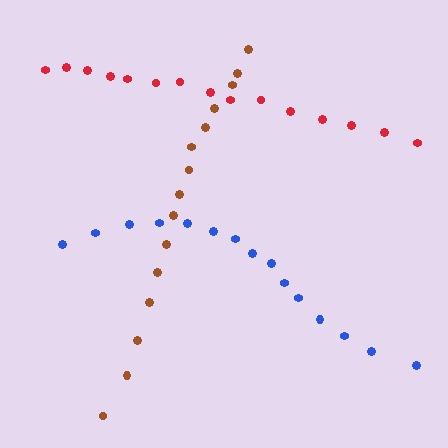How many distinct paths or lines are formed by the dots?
There are 3 distinct paths.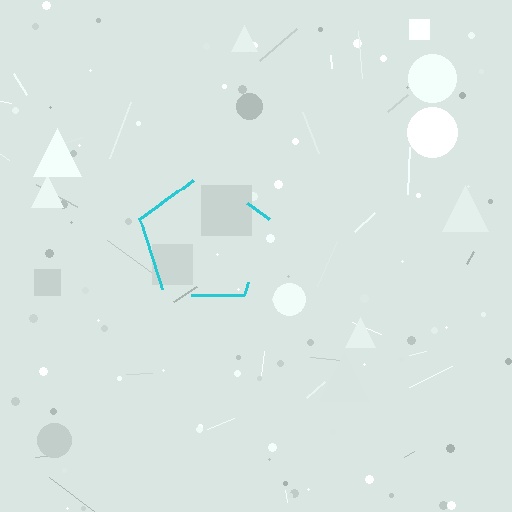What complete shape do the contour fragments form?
The contour fragments form a pentagon.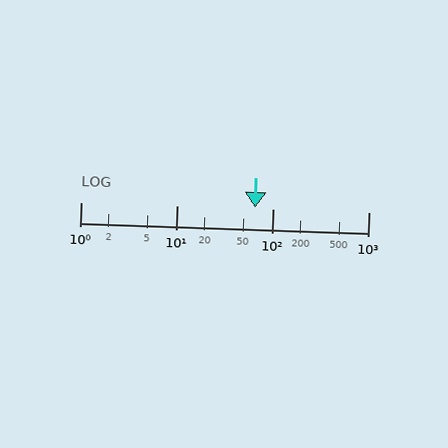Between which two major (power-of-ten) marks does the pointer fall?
The pointer is between 10 and 100.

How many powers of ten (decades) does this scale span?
The scale spans 3 decades, from 1 to 1000.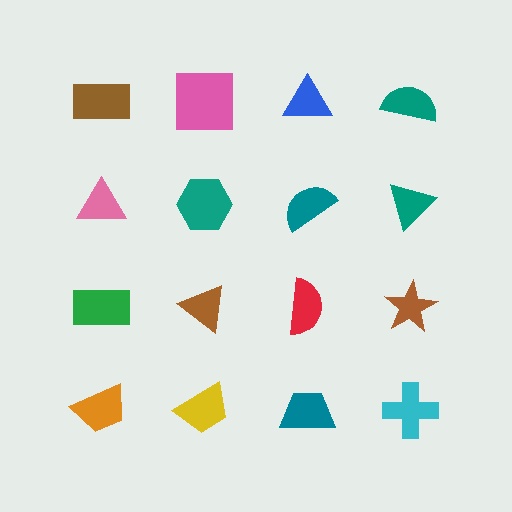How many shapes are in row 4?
4 shapes.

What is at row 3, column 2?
A brown triangle.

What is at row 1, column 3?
A blue triangle.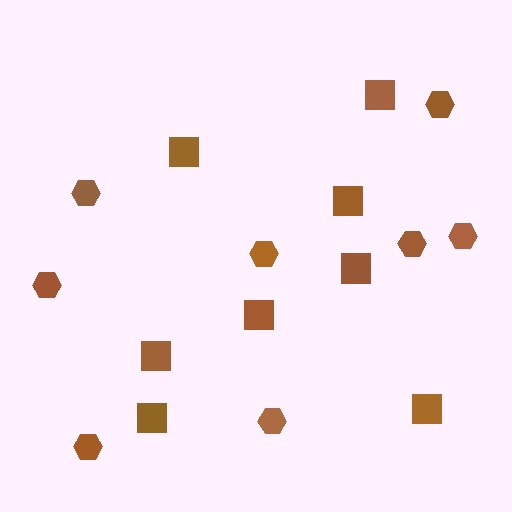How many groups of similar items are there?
There are 2 groups: one group of hexagons (8) and one group of squares (8).